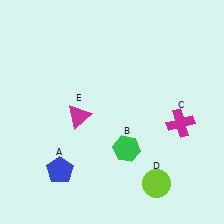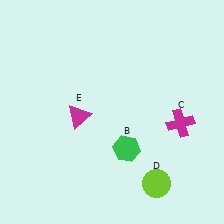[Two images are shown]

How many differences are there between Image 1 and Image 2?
There is 1 difference between the two images.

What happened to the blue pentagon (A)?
The blue pentagon (A) was removed in Image 2. It was in the bottom-left area of Image 1.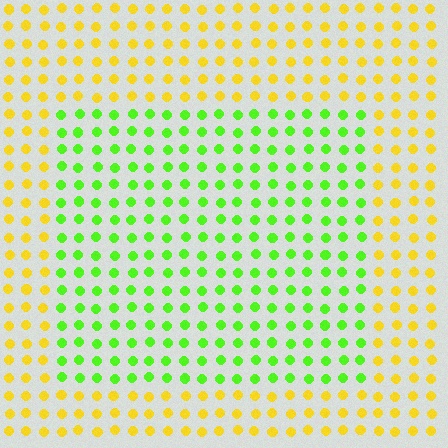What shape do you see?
I see a rectangle.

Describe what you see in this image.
The image is filled with small yellow elements in a uniform arrangement. A rectangle-shaped region is visible where the elements are tinted to a slightly different hue, forming a subtle color boundary.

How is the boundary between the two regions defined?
The boundary is defined purely by a slight shift in hue (about 55 degrees). Spacing, size, and orientation are identical on both sides.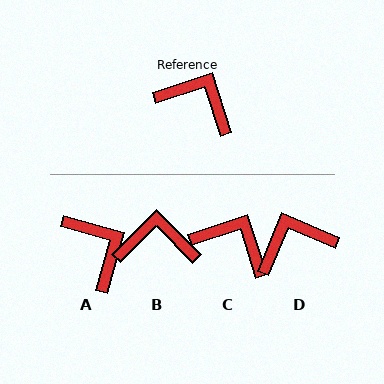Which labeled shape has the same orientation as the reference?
C.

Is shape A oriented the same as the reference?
No, it is off by about 34 degrees.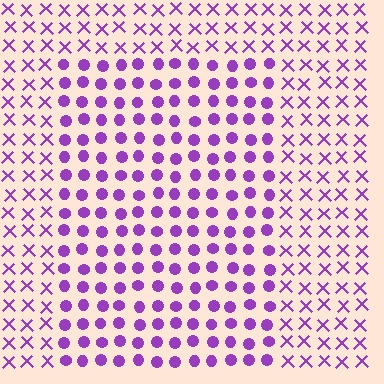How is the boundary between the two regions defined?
The boundary is defined by a change in element shape: circles inside vs. X marks outside. All elements share the same color and spacing.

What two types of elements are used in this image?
The image uses circles inside the rectangle region and X marks outside it.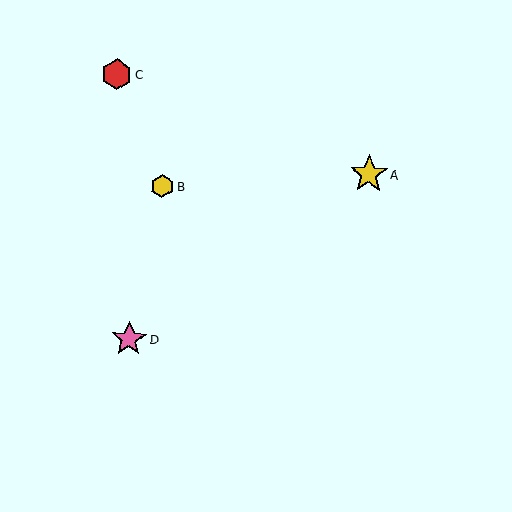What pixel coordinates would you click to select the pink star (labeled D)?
Click at (129, 339) to select the pink star D.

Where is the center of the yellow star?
The center of the yellow star is at (369, 174).